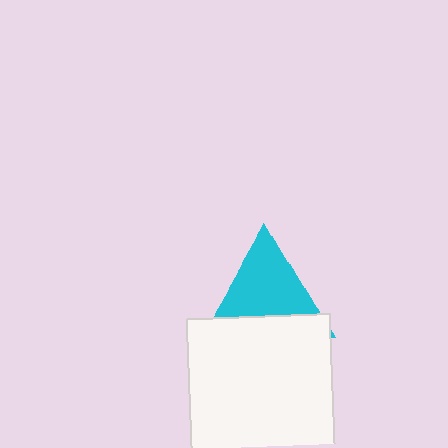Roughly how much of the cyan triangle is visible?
About half of it is visible (roughly 63%).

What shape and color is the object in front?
The object in front is a white rectangle.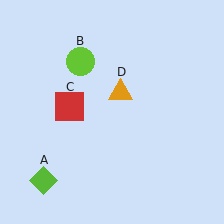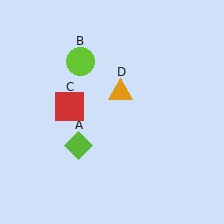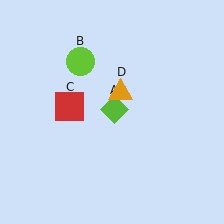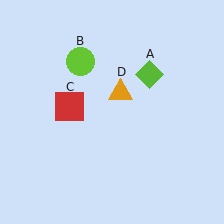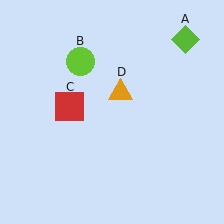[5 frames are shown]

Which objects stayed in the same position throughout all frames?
Lime circle (object B) and red square (object C) and orange triangle (object D) remained stationary.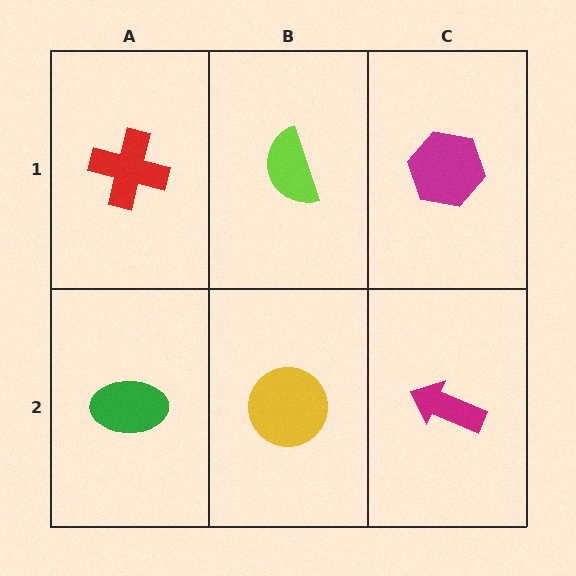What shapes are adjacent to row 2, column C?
A magenta hexagon (row 1, column C), a yellow circle (row 2, column B).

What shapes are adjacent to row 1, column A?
A green ellipse (row 2, column A), a lime semicircle (row 1, column B).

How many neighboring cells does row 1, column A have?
2.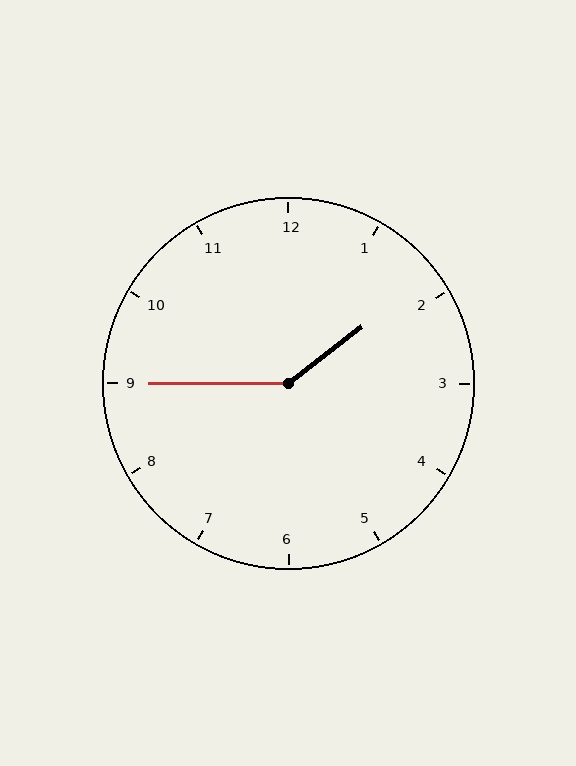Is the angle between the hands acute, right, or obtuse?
It is obtuse.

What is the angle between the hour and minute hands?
Approximately 142 degrees.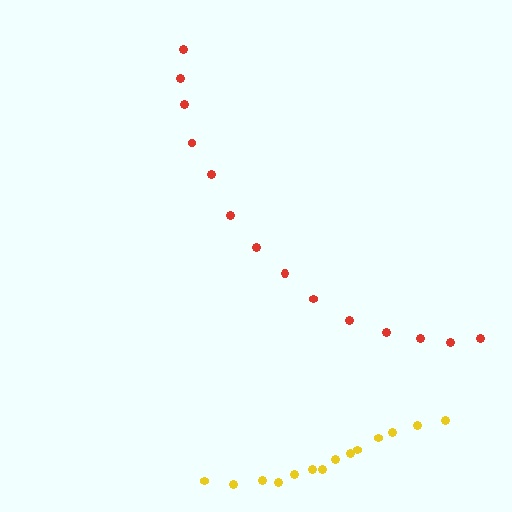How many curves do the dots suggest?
There are 2 distinct paths.